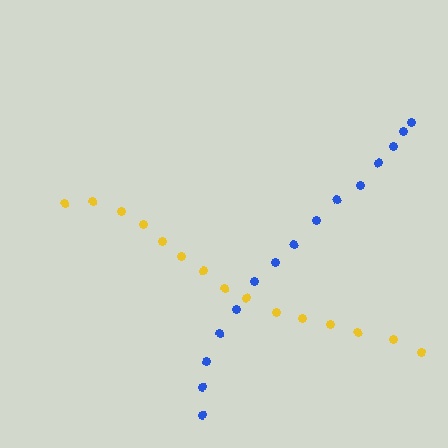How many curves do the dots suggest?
There are 2 distinct paths.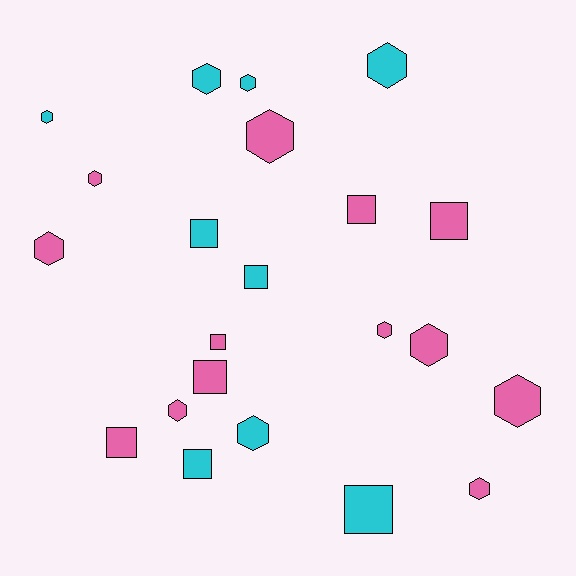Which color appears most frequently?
Pink, with 13 objects.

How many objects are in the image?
There are 22 objects.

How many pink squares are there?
There are 5 pink squares.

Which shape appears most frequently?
Hexagon, with 13 objects.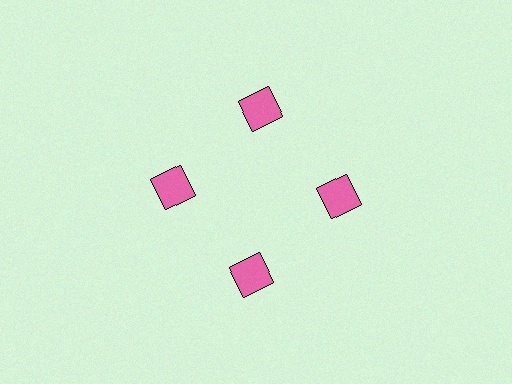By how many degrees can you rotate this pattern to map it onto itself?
The pattern maps onto itself every 90 degrees of rotation.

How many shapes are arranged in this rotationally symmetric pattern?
There are 4 shapes, arranged in 4 groups of 1.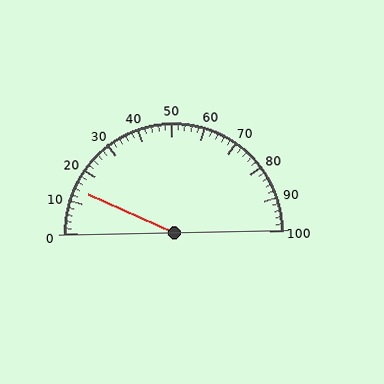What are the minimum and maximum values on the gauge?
The gauge ranges from 0 to 100.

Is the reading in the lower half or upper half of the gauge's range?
The reading is in the lower half of the range (0 to 100).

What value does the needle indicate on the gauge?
The needle indicates approximately 14.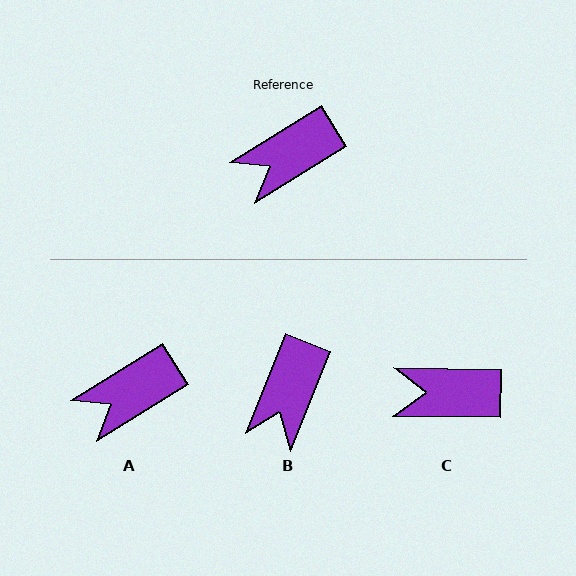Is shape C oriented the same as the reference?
No, it is off by about 33 degrees.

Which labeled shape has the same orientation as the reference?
A.